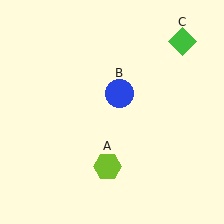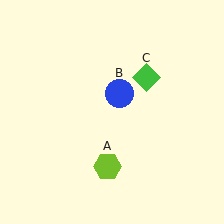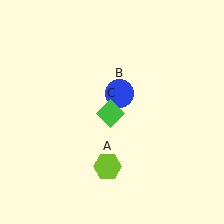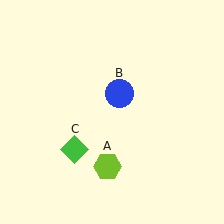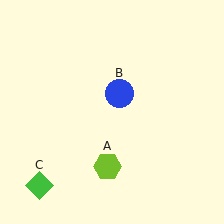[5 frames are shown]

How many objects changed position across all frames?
1 object changed position: green diamond (object C).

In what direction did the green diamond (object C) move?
The green diamond (object C) moved down and to the left.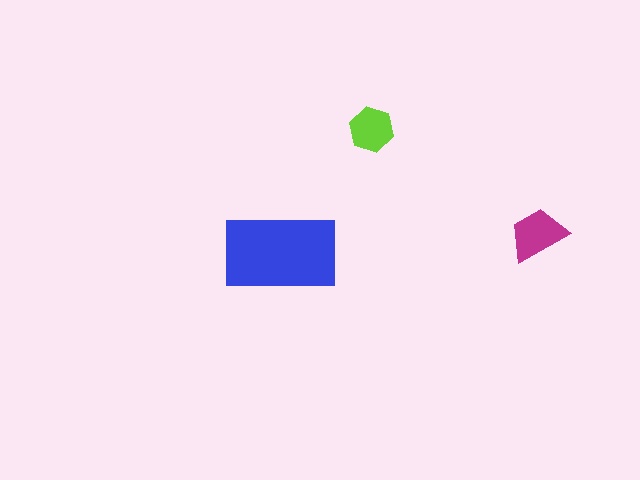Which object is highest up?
The lime hexagon is topmost.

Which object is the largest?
The blue rectangle.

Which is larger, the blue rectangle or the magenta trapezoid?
The blue rectangle.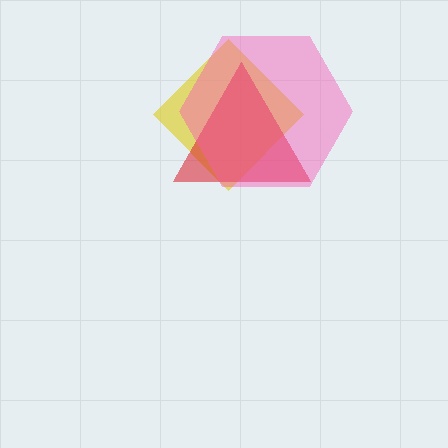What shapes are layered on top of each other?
The layered shapes are: a yellow diamond, a red triangle, a pink hexagon.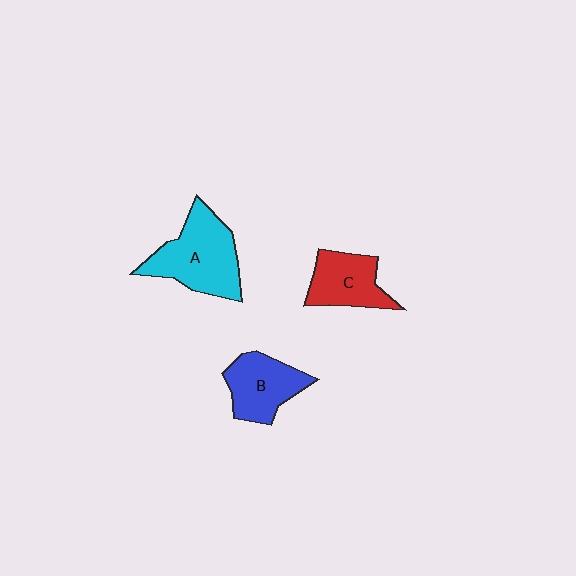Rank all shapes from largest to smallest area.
From largest to smallest: A (cyan), B (blue), C (red).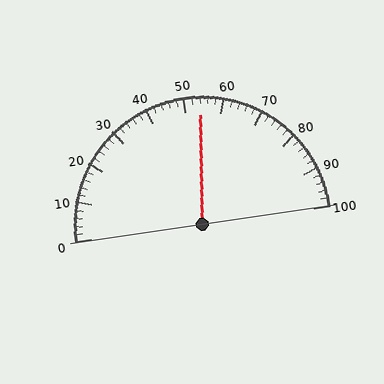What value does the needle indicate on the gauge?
The needle indicates approximately 54.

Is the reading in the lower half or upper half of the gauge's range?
The reading is in the upper half of the range (0 to 100).